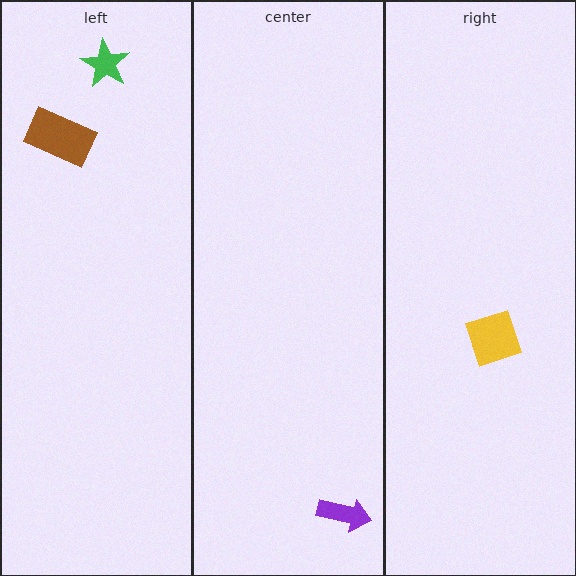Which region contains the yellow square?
The right region.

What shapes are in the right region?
The yellow square.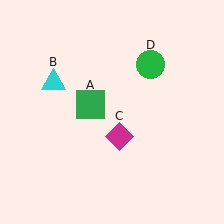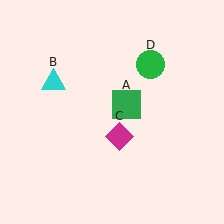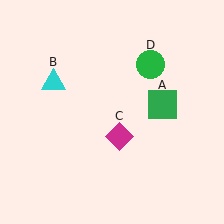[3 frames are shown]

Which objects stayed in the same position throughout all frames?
Cyan triangle (object B) and magenta diamond (object C) and green circle (object D) remained stationary.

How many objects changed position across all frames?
1 object changed position: green square (object A).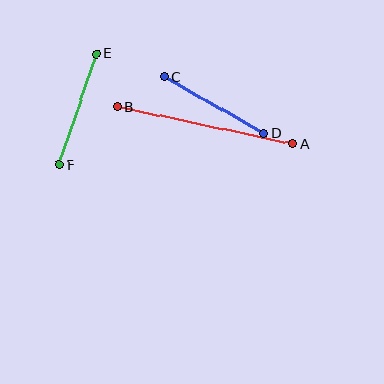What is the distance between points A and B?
The distance is approximately 180 pixels.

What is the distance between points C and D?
The distance is approximately 114 pixels.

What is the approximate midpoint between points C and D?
The midpoint is at approximately (214, 105) pixels.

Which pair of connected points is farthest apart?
Points A and B are farthest apart.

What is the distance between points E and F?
The distance is approximately 117 pixels.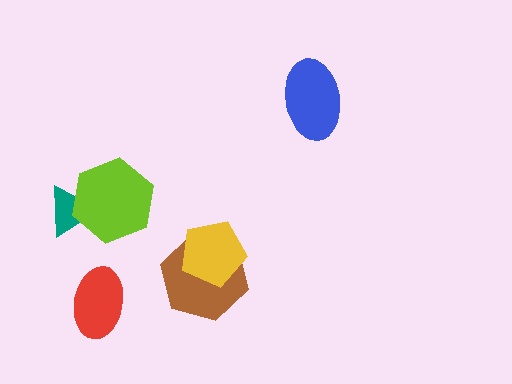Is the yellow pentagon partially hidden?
No, no other shape covers it.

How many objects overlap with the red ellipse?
0 objects overlap with the red ellipse.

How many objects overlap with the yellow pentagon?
1 object overlaps with the yellow pentagon.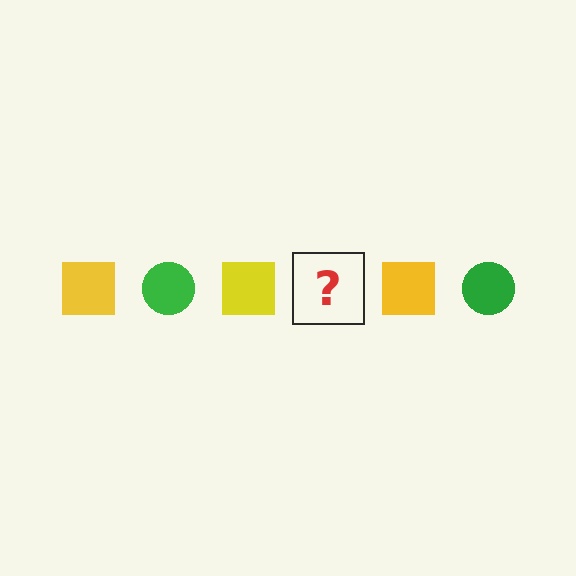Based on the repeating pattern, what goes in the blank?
The blank should be a green circle.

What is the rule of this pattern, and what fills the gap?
The rule is that the pattern alternates between yellow square and green circle. The gap should be filled with a green circle.